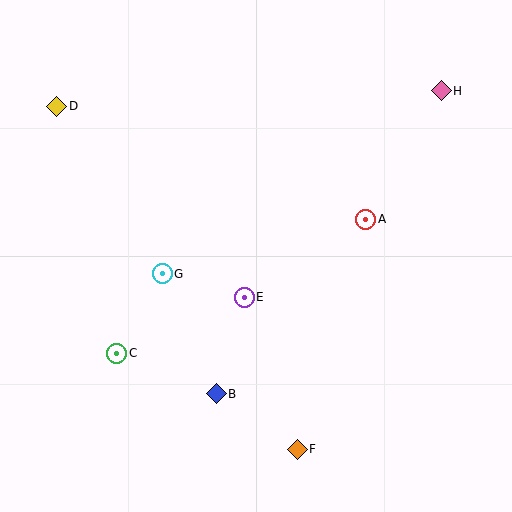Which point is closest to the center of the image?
Point E at (244, 297) is closest to the center.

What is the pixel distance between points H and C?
The distance between H and C is 417 pixels.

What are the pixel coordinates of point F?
Point F is at (297, 449).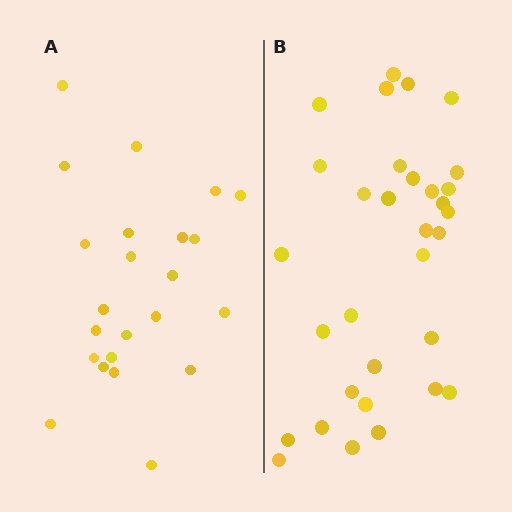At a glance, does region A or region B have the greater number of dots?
Region B (the right region) has more dots.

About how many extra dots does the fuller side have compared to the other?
Region B has roughly 8 or so more dots than region A.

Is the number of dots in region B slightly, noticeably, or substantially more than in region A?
Region B has noticeably more, but not dramatically so. The ratio is roughly 1.4 to 1.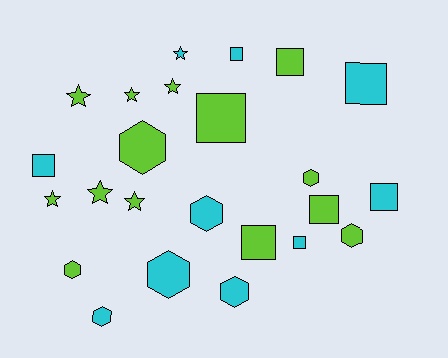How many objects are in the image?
There are 24 objects.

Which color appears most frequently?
Lime, with 14 objects.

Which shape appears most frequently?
Square, with 9 objects.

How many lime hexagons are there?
There are 4 lime hexagons.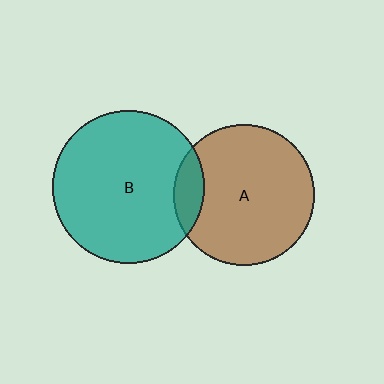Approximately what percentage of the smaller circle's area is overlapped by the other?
Approximately 10%.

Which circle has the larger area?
Circle B (teal).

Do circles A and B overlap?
Yes.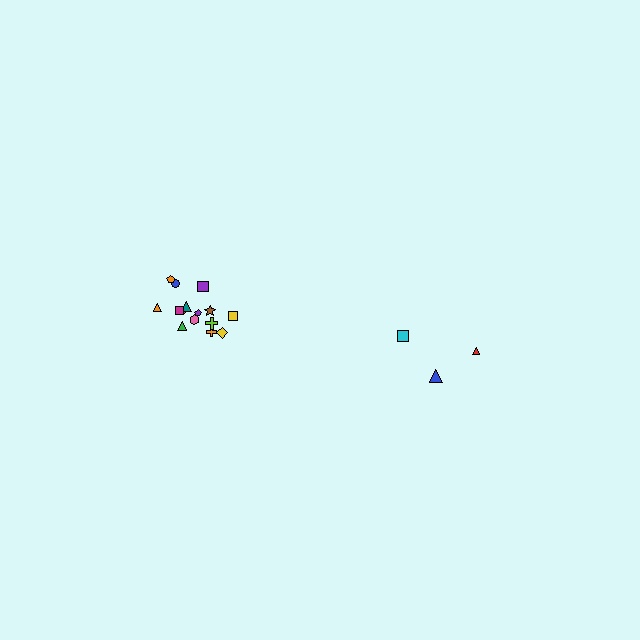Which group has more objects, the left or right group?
The left group.